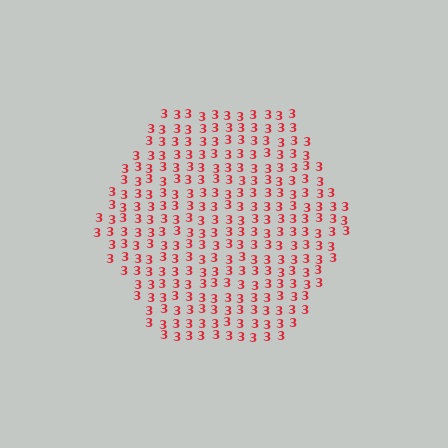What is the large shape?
The large shape is a hexagon.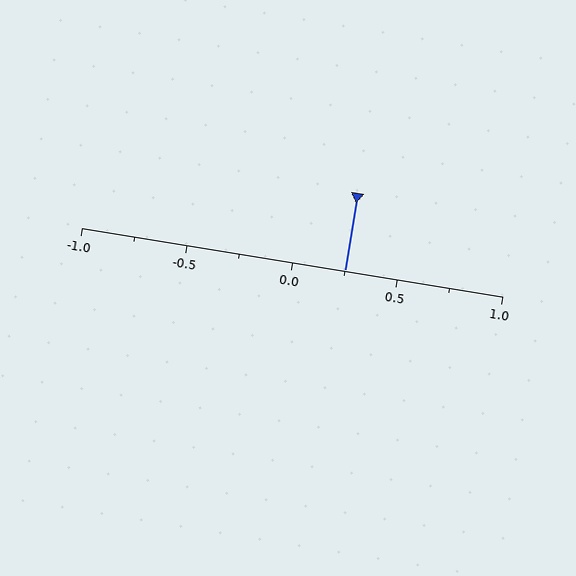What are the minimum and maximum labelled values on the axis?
The axis runs from -1.0 to 1.0.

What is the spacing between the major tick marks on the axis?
The major ticks are spaced 0.5 apart.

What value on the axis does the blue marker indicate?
The marker indicates approximately 0.25.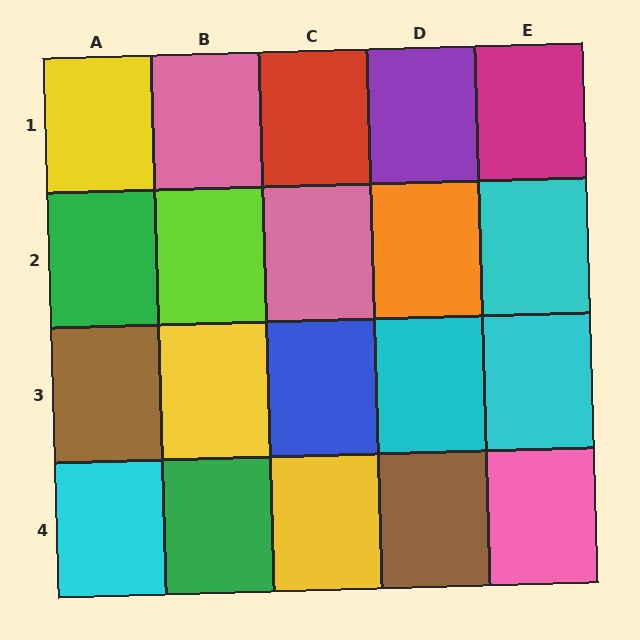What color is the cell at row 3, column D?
Cyan.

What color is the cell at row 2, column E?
Cyan.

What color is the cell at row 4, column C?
Yellow.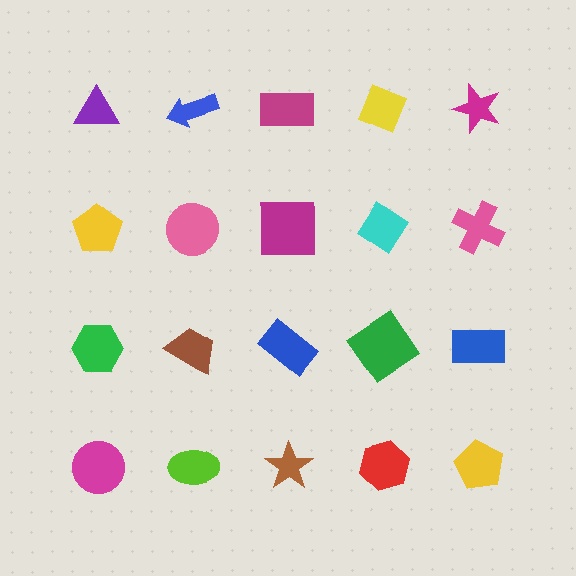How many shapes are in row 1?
5 shapes.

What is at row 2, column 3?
A magenta square.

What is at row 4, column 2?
A lime ellipse.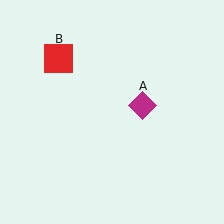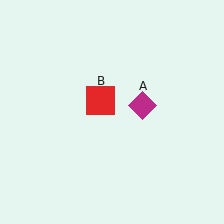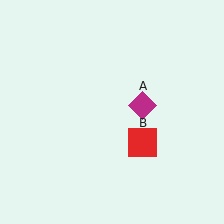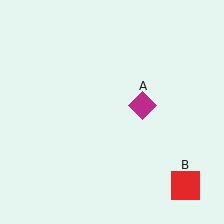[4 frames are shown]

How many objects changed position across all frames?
1 object changed position: red square (object B).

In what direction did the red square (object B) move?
The red square (object B) moved down and to the right.